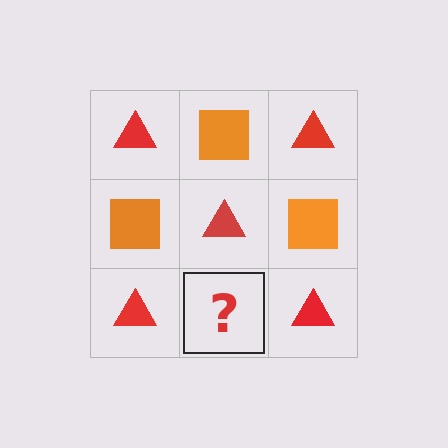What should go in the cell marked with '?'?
The missing cell should contain an orange square.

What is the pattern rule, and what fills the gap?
The rule is that it alternates red triangle and orange square in a checkerboard pattern. The gap should be filled with an orange square.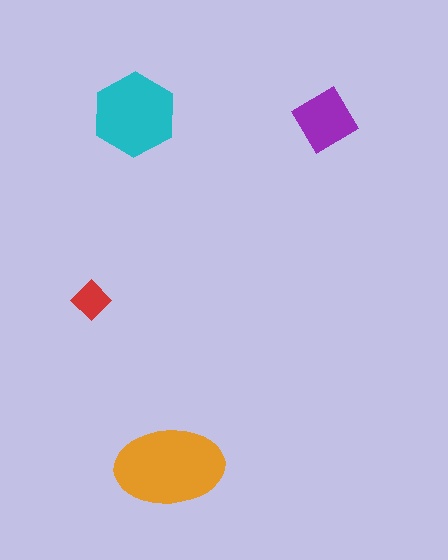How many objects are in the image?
There are 4 objects in the image.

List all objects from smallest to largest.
The red diamond, the purple diamond, the cyan hexagon, the orange ellipse.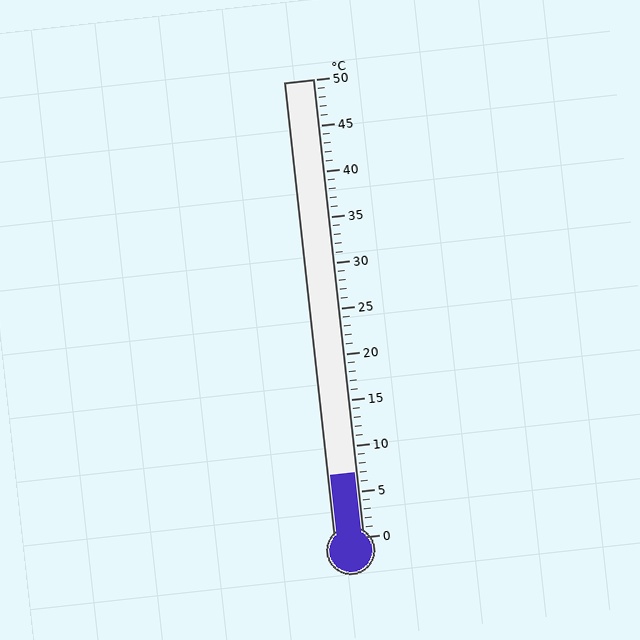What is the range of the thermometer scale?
The thermometer scale ranges from 0°C to 50°C.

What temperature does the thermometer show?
The thermometer shows approximately 7°C.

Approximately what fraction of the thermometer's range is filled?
The thermometer is filled to approximately 15% of its range.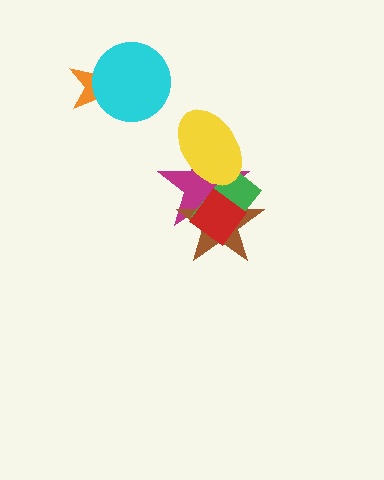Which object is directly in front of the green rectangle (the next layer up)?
The yellow ellipse is directly in front of the green rectangle.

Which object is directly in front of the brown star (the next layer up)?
The green rectangle is directly in front of the brown star.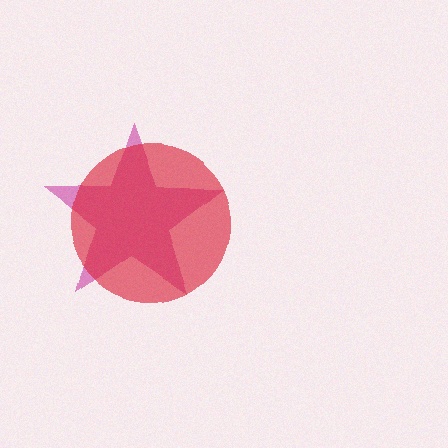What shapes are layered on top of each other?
The layered shapes are: a magenta star, a red circle.